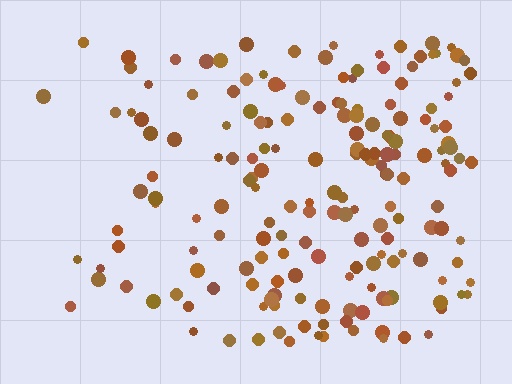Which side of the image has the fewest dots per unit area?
The left.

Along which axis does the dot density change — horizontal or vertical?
Horizontal.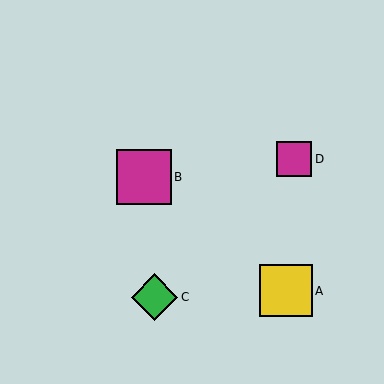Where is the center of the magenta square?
The center of the magenta square is at (144, 177).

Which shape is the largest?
The magenta square (labeled B) is the largest.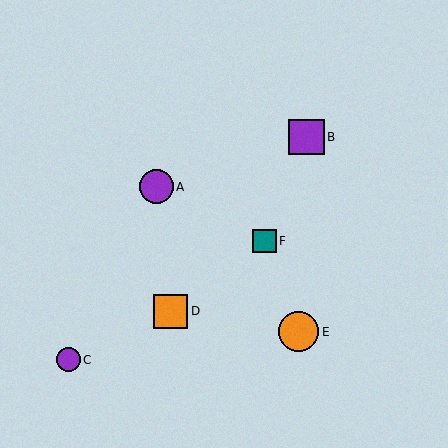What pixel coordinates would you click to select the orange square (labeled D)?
Click at (171, 311) to select the orange square D.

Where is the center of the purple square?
The center of the purple square is at (306, 137).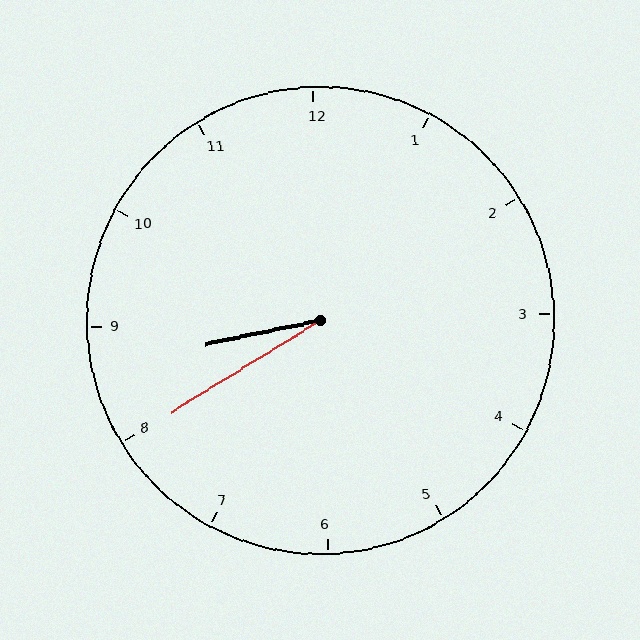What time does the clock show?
8:40.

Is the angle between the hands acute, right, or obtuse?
It is acute.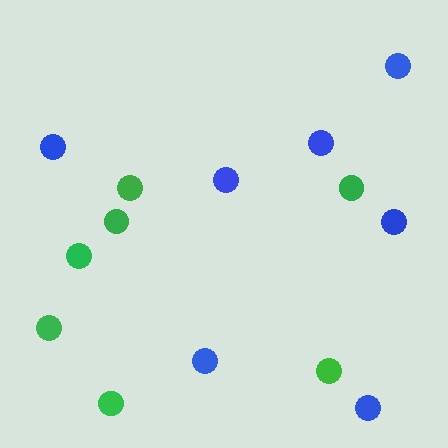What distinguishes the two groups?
There are 2 groups: one group of green circles (7) and one group of blue circles (7).